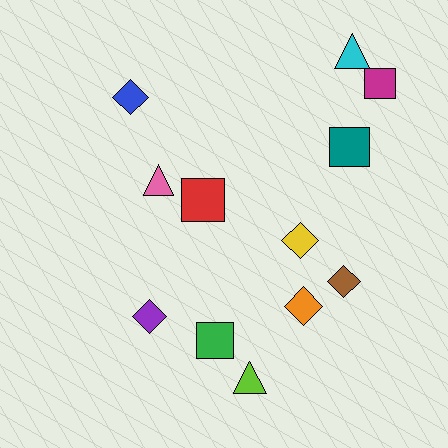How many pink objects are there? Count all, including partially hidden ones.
There is 1 pink object.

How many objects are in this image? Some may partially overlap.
There are 12 objects.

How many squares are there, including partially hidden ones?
There are 4 squares.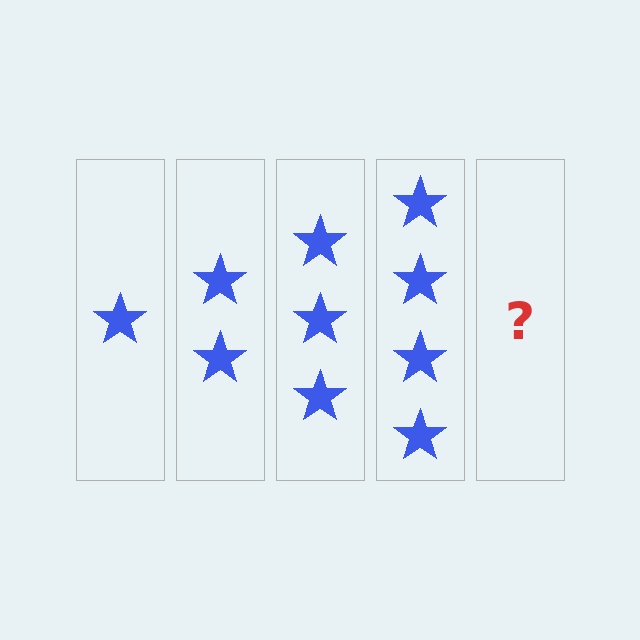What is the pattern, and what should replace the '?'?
The pattern is that each step adds one more star. The '?' should be 5 stars.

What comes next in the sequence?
The next element should be 5 stars.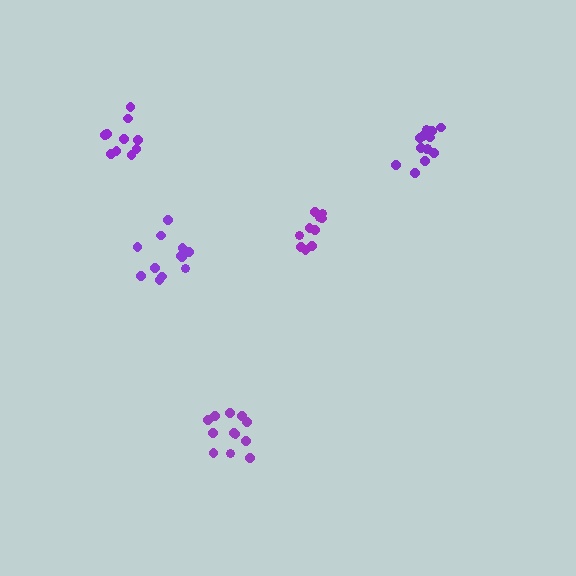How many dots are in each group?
Group 1: 13 dots, Group 2: 12 dots, Group 3: 12 dots, Group 4: 10 dots, Group 5: 10 dots (57 total).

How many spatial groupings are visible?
There are 5 spatial groupings.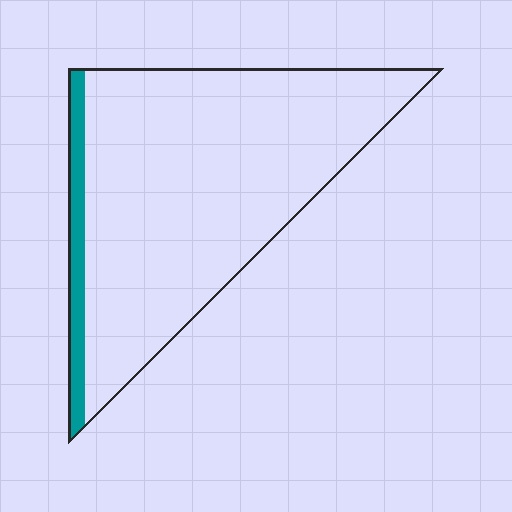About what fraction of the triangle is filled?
About one tenth (1/10).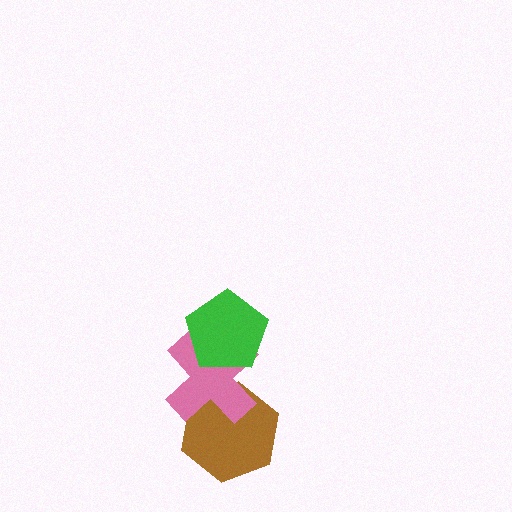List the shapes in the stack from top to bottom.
From top to bottom: the green pentagon, the pink cross, the brown hexagon.